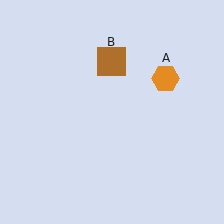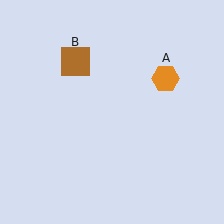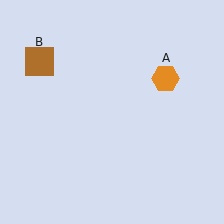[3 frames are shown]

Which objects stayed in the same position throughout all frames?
Orange hexagon (object A) remained stationary.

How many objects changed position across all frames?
1 object changed position: brown square (object B).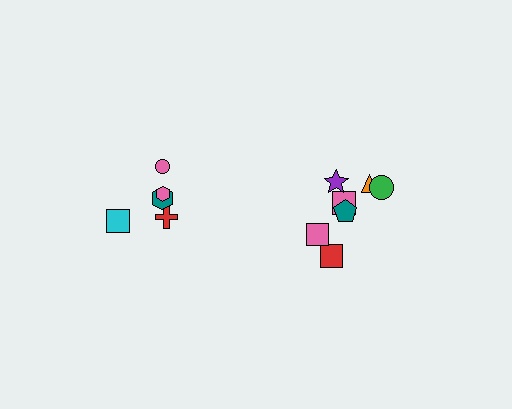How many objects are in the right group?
There are 7 objects.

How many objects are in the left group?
There are 5 objects.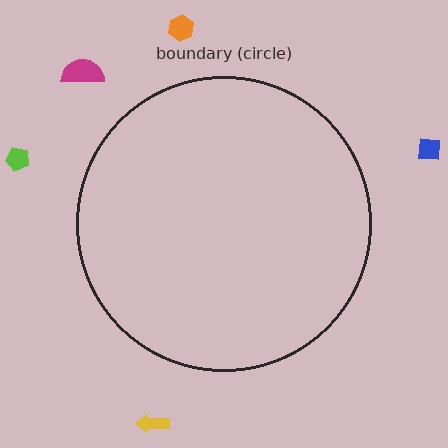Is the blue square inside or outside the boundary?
Outside.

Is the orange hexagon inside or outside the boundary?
Outside.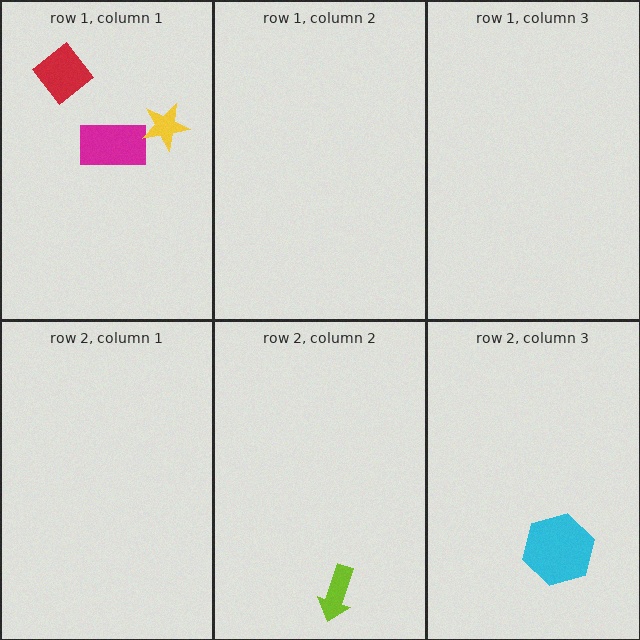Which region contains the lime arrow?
The row 2, column 2 region.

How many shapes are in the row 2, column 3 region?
1.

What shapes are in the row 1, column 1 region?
The magenta rectangle, the red diamond, the yellow star.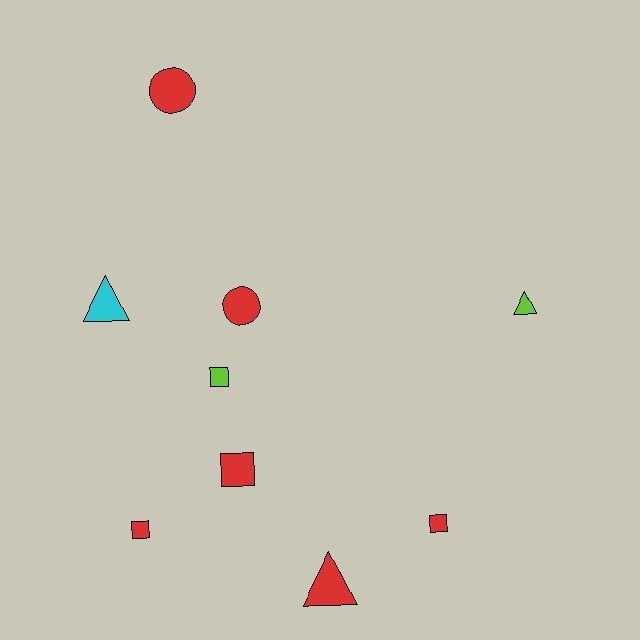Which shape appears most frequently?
Square, with 4 objects.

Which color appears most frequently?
Red, with 6 objects.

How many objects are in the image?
There are 9 objects.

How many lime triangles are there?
There is 1 lime triangle.